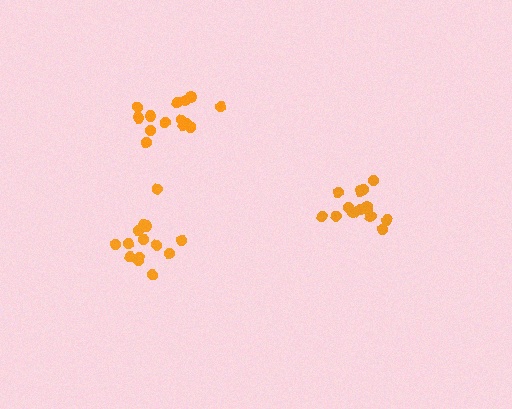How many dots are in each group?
Group 1: 14 dots, Group 2: 14 dots, Group 3: 14 dots (42 total).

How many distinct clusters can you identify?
There are 3 distinct clusters.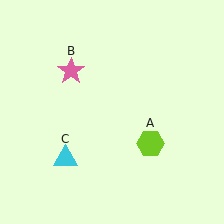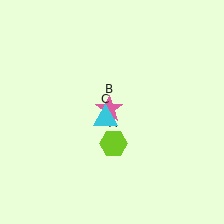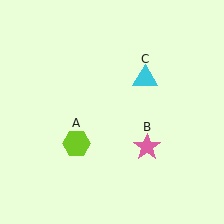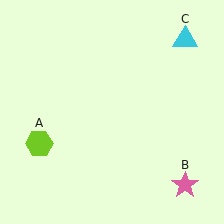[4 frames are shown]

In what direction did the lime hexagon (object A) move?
The lime hexagon (object A) moved left.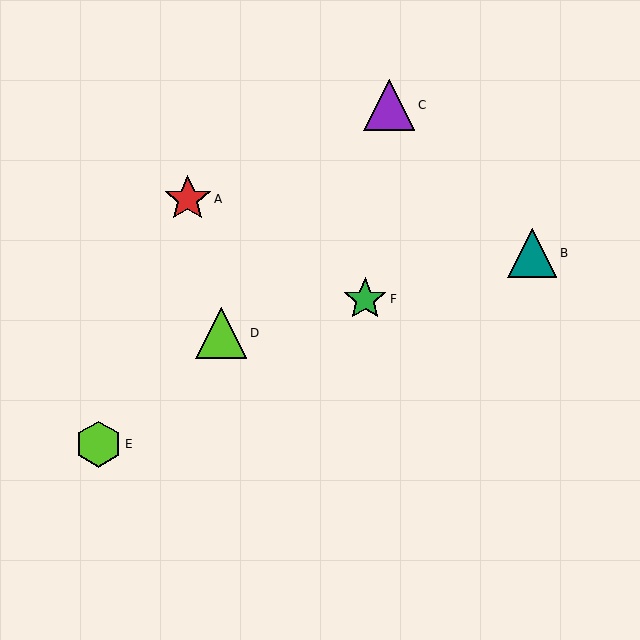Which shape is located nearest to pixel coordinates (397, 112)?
The purple triangle (labeled C) at (389, 105) is nearest to that location.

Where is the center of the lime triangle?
The center of the lime triangle is at (221, 333).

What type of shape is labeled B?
Shape B is a teal triangle.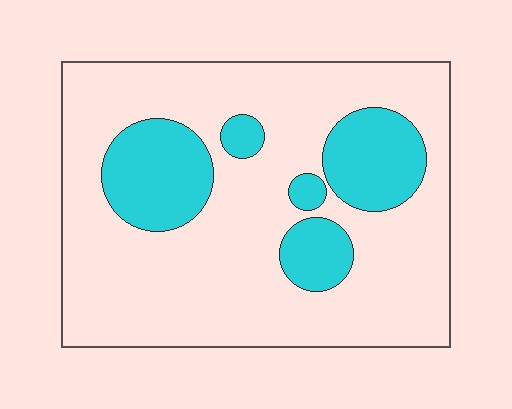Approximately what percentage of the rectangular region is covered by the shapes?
Approximately 25%.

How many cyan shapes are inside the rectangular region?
5.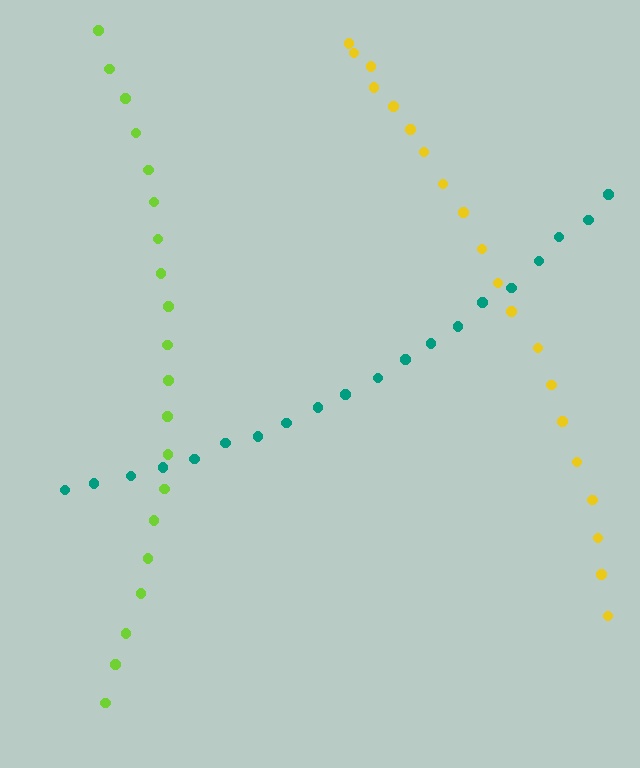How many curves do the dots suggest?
There are 3 distinct paths.